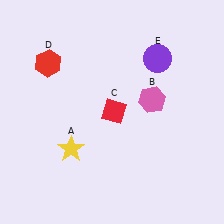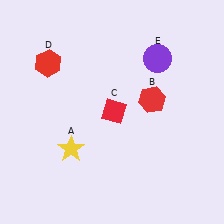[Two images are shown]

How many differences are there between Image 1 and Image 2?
There is 1 difference between the two images.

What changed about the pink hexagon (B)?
In Image 1, B is pink. In Image 2, it changed to red.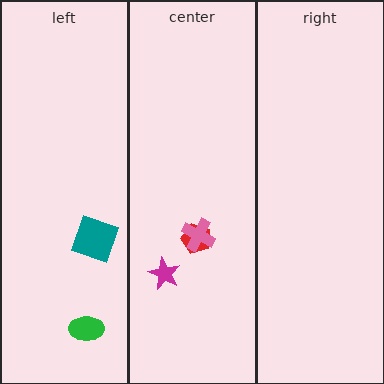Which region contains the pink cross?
The center region.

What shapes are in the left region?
The green ellipse, the teal square.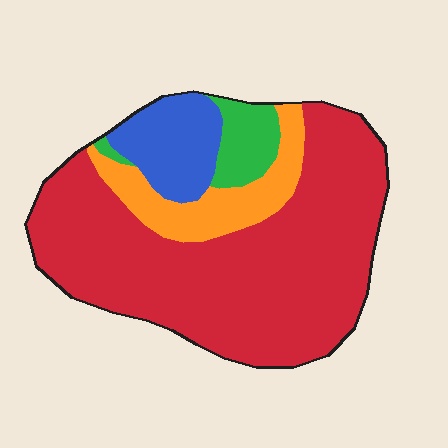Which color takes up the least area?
Green, at roughly 5%.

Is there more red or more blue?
Red.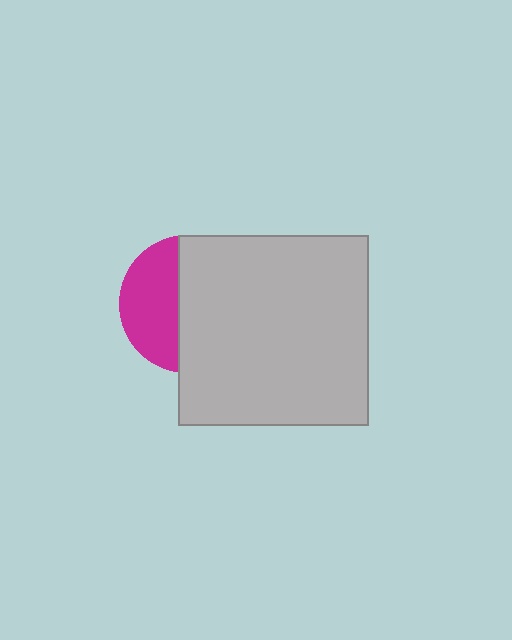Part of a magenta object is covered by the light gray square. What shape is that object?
It is a circle.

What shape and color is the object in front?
The object in front is a light gray square.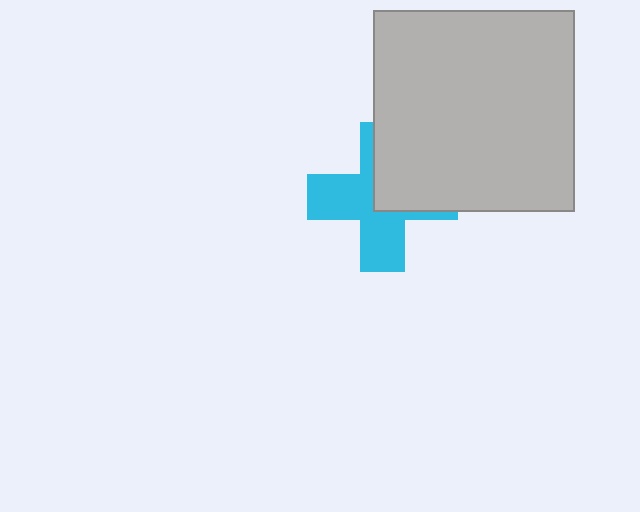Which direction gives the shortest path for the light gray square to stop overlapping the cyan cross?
Moving toward the upper-right gives the shortest separation.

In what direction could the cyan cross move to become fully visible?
The cyan cross could move toward the lower-left. That would shift it out from behind the light gray square entirely.